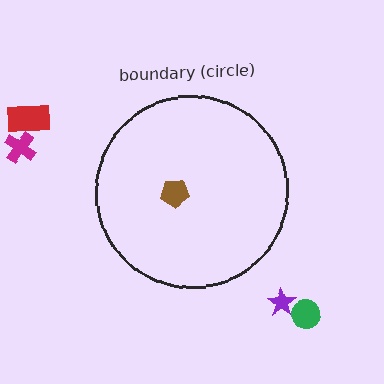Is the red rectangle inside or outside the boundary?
Outside.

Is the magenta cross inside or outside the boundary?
Outside.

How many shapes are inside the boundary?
1 inside, 4 outside.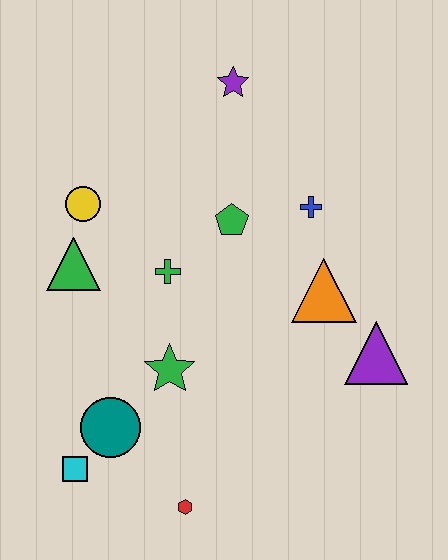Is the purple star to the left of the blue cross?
Yes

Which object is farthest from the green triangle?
The purple triangle is farthest from the green triangle.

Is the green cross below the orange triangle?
No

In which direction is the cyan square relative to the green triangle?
The cyan square is below the green triangle.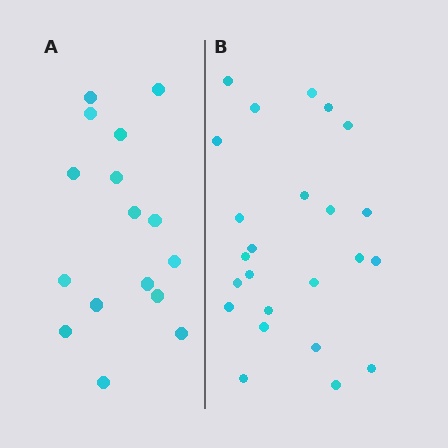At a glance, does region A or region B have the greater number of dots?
Region B (the right region) has more dots.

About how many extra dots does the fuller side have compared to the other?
Region B has roughly 8 or so more dots than region A.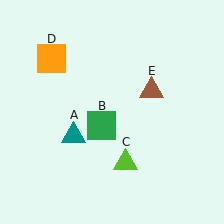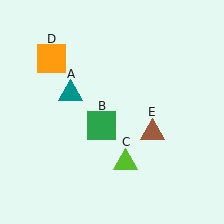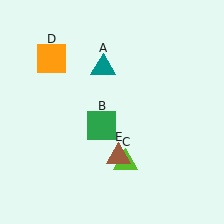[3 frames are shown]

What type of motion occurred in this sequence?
The teal triangle (object A), brown triangle (object E) rotated clockwise around the center of the scene.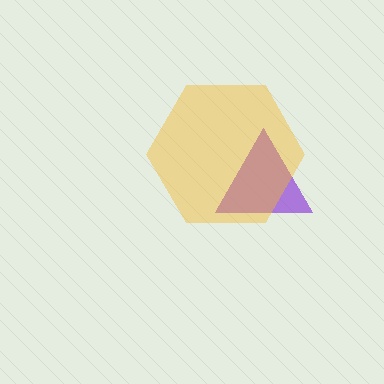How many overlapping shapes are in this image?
There are 2 overlapping shapes in the image.